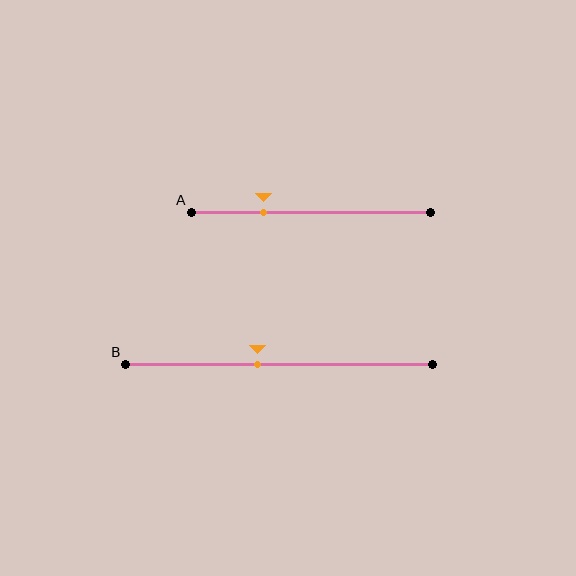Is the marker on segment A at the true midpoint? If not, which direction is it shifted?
No, the marker on segment A is shifted to the left by about 20% of the segment length.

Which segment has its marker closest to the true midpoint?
Segment B has its marker closest to the true midpoint.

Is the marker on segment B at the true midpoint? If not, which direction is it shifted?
No, the marker on segment B is shifted to the left by about 7% of the segment length.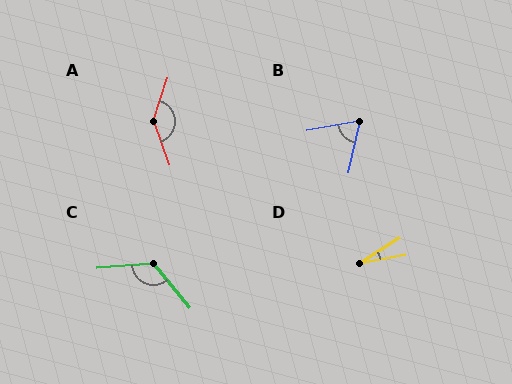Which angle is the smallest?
D, at approximately 21 degrees.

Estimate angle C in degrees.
Approximately 125 degrees.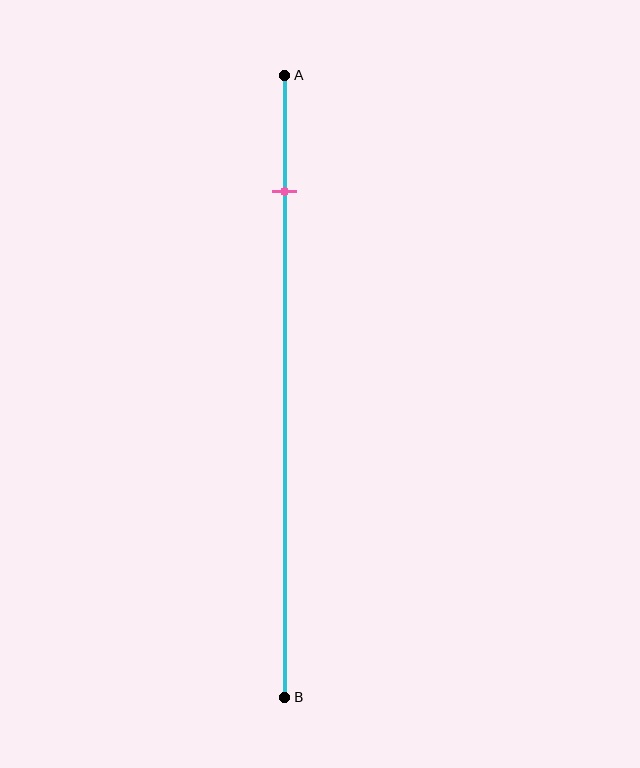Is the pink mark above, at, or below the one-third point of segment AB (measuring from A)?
The pink mark is above the one-third point of segment AB.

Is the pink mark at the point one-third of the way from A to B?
No, the mark is at about 20% from A, not at the 33% one-third point.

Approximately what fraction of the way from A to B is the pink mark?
The pink mark is approximately 20% of the way from A to B.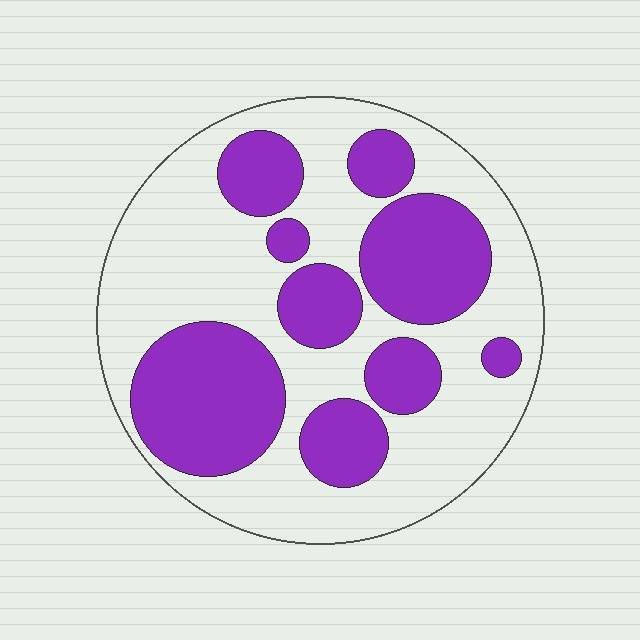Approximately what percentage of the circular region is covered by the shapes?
Approximately 40%.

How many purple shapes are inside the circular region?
9.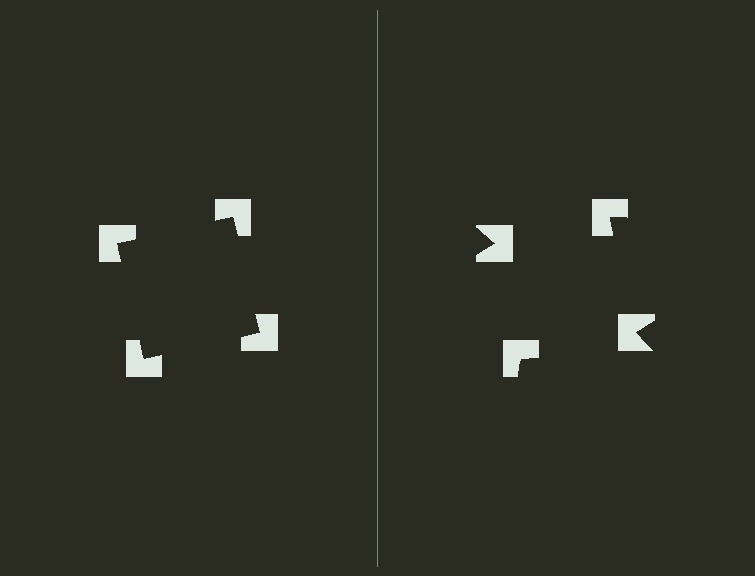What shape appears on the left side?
An illusory square.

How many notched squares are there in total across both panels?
8 — 4 on each side.